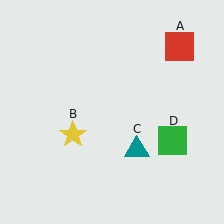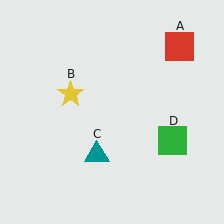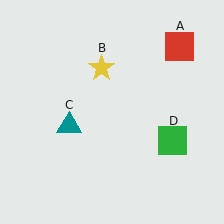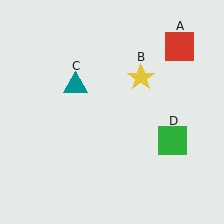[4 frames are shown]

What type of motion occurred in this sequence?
The yellow star (object B), teal triangle (object C) rotated clockwise around the center of the scene.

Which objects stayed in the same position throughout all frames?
Red square (object A) and green square (object D) remained stationary.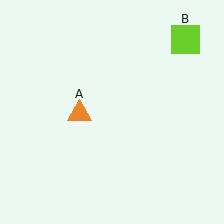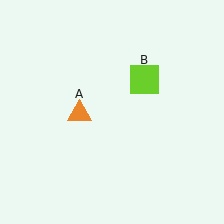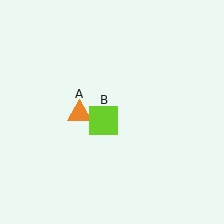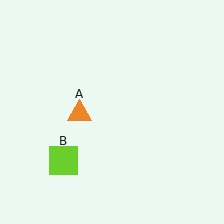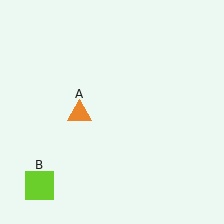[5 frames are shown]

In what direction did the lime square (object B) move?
The lime square (object B) moved down and to the left.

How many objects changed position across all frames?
1 object changed position: lime square (object B).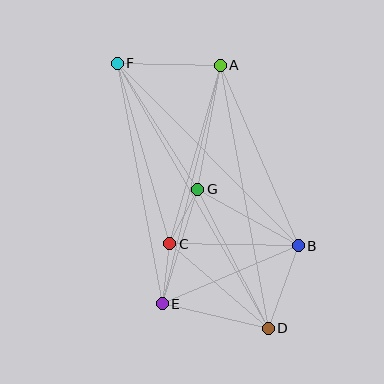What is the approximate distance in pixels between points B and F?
The distance between B and F is approximately 257 pixels.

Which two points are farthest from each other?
Points D and F are farthest from each other.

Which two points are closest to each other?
Points C and E are closest to each other.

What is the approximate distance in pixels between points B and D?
The distance between B and D is approximately 88 pixels.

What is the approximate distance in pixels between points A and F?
The distance between A and F is approximately 103 pixels.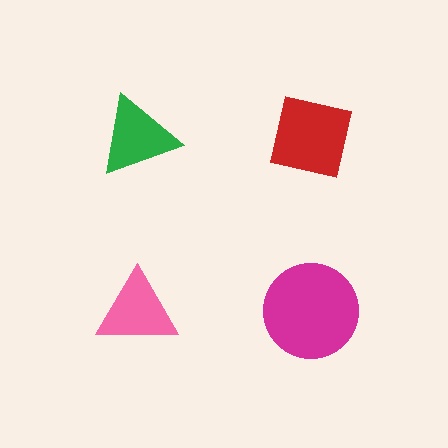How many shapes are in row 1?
2 shapes.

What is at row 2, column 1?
A pink triangle.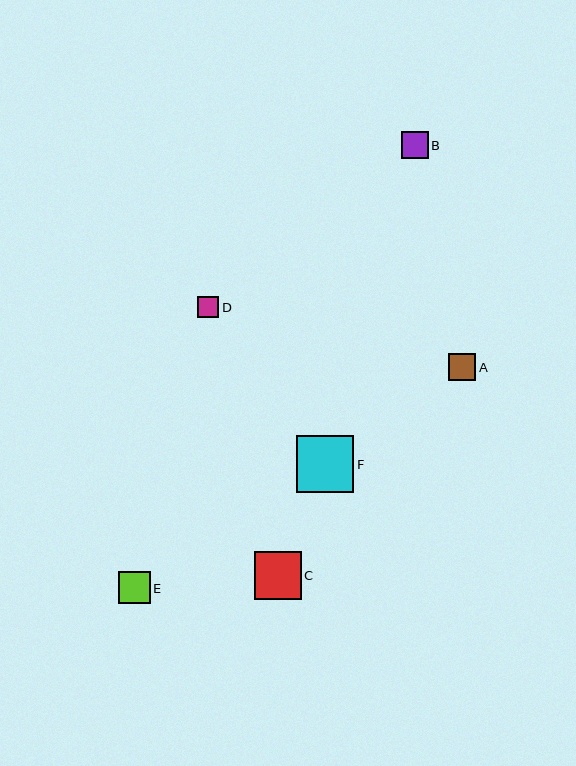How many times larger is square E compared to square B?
Square E is approximately 1.2 times the size of square B.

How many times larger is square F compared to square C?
Square F is approximately 1.2 times the size of square C.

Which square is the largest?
Square F is the largest with a size of approximately 57 pixels.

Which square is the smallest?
Square D is the smallest with a size of approximately 21 pixels.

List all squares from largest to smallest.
From largest to smallest: F, C, E, A, B, D.